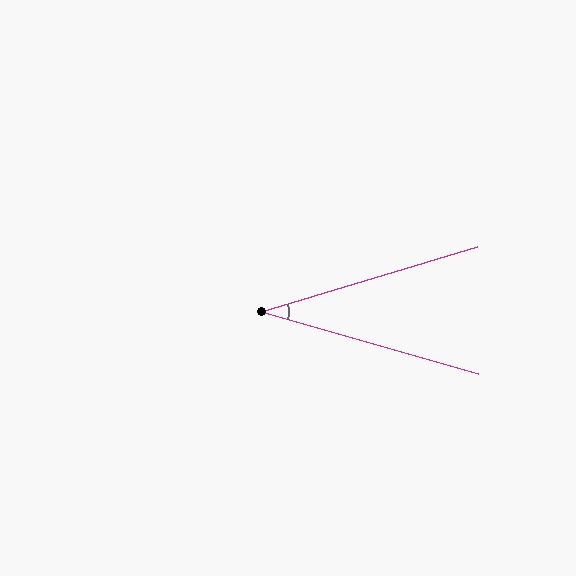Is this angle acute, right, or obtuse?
It is acute.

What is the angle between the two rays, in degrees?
Approximately 33 degrees.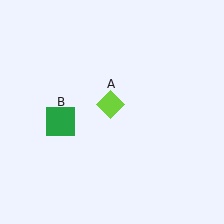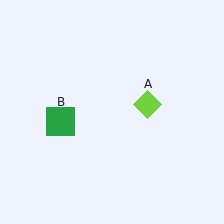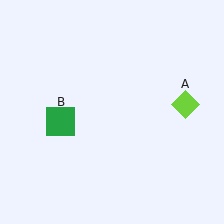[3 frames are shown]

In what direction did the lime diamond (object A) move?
The lime diamond (object A) moved right.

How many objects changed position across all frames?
1 object changed position: lime diamond (object A).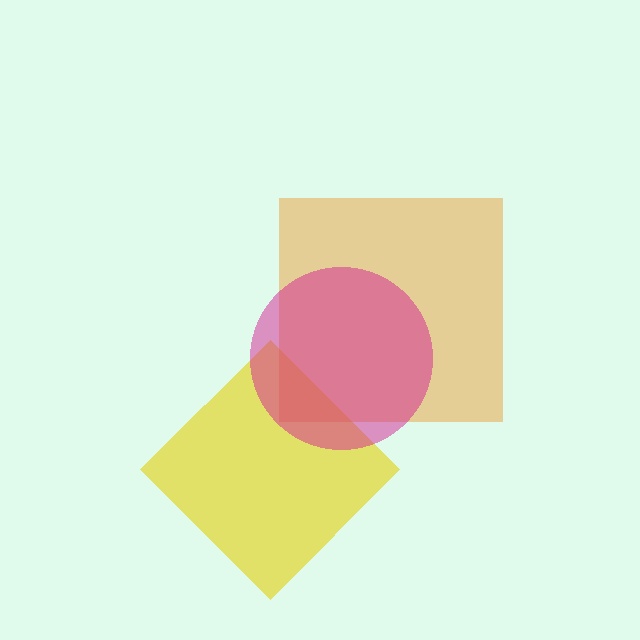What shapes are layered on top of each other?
The layered shapes are: a yellow diamond, an orange square, a magenta circle.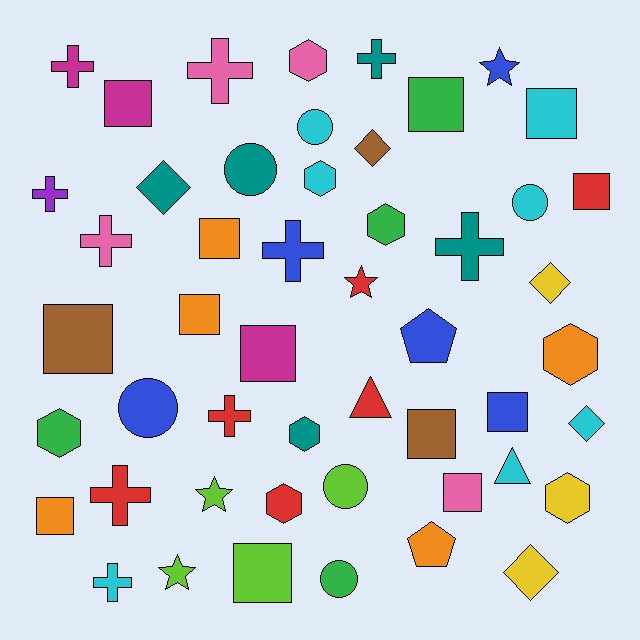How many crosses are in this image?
There are 10 crosses.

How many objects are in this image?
There are 50 objects.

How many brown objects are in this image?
There are 3 brown objects.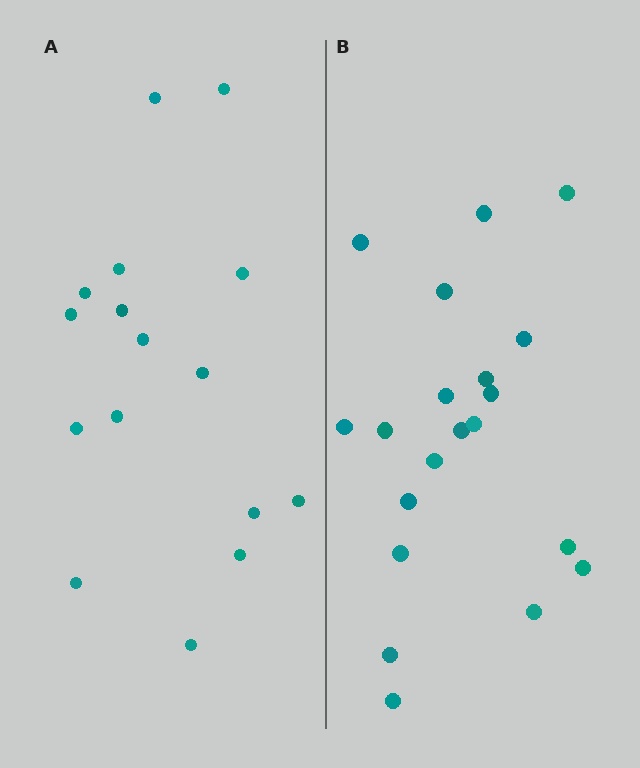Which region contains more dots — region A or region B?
Region B (the right region) has more dots.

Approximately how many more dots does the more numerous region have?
Region B has about 4 more dots than region A.